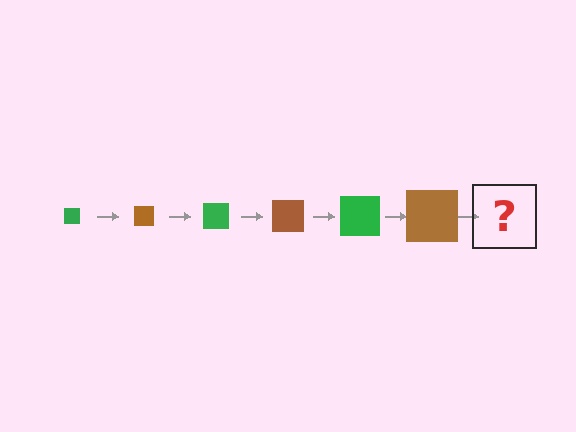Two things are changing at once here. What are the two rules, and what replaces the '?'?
The two rules are that the square grows larger each step and the color cycles through green and brown. The '?' should be a green square, larger than the previous one.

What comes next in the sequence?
The next element should be a green square, larger than the previous one.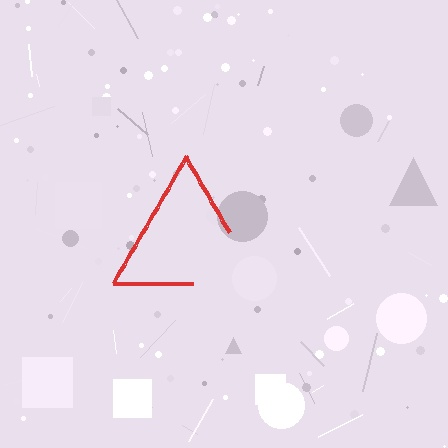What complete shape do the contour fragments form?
The contour fragments form a triangle.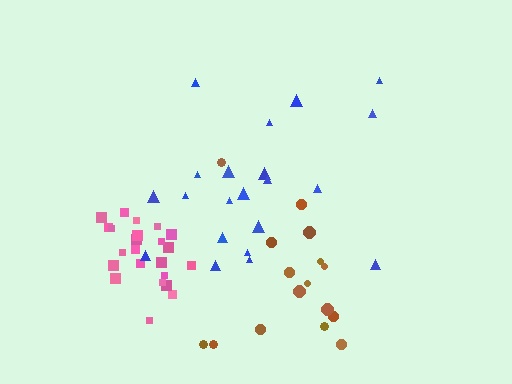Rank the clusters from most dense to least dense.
pink, blue, brown.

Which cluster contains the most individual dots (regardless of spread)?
Pink (23).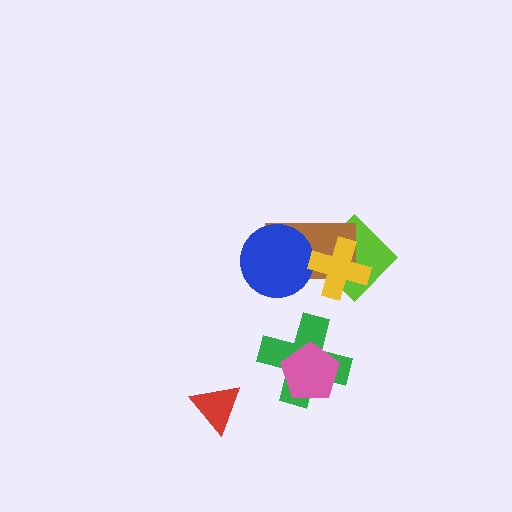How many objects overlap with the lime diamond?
2 objects overlap with the lime diamond.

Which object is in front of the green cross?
The pink pentagon is in front of the green cross.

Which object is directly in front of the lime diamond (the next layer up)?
The brown rectangle is directly in front of the lime diamond.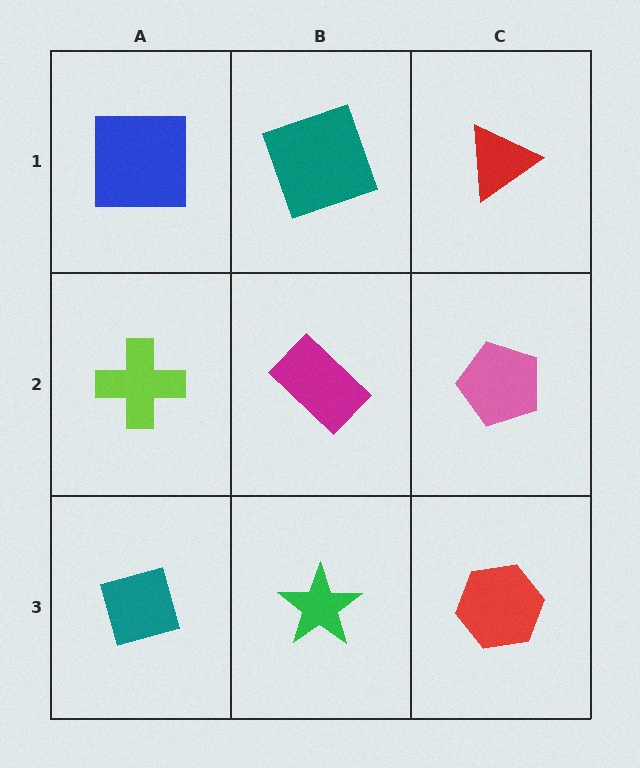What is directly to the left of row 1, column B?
A blue square.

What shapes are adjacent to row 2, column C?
A red triangle (row 1, column C), a red hexagon (row 3, column C), a magenta rectangle (row 2, column B).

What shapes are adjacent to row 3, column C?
A pink pentagon (row 2, column C), a green star (row 3, column B).